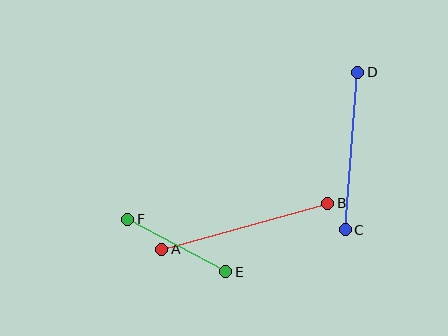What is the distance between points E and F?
The distance is approximately 111 pixels.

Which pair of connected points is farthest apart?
Points A and B are farthest apart.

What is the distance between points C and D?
The distance is approximately 158 pixels.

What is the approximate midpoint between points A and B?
The midpoint is at approximately (245, 226) pixels.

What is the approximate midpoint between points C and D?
The midpoint is at approximately (351, 151) pixels.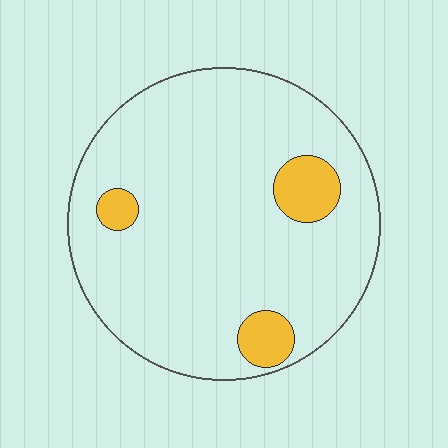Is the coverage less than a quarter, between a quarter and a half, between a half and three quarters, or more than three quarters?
Less than a quarter.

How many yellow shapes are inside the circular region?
3.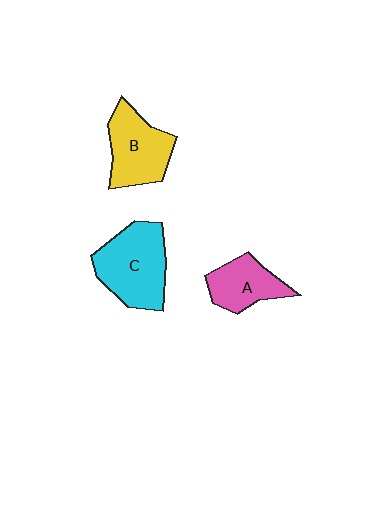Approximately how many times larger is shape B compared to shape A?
Approximately 1.3 times.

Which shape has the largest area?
Shape C (cyan).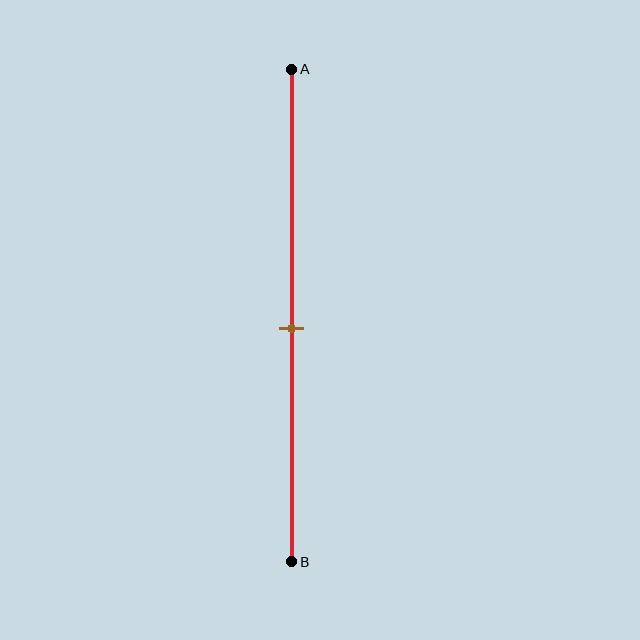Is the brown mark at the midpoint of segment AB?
Yes, the mark is approximately at the midpoint.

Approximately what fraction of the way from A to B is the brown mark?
The brown mark is approximately 55% of the way from A to B.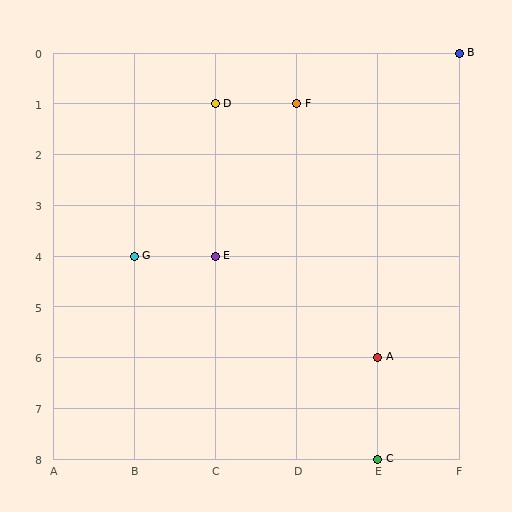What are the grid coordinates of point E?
Point E is at grid coordinates (C, 4).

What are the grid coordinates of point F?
Point F is at grid coordinates (D, 1).